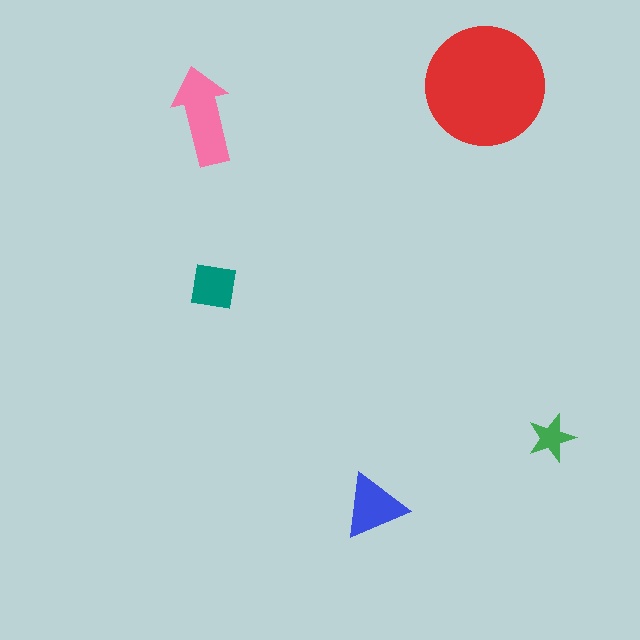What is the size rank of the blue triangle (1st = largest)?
3rd.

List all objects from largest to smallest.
The red circle, the pink arrow, the blue triangle, the teal square, the green star.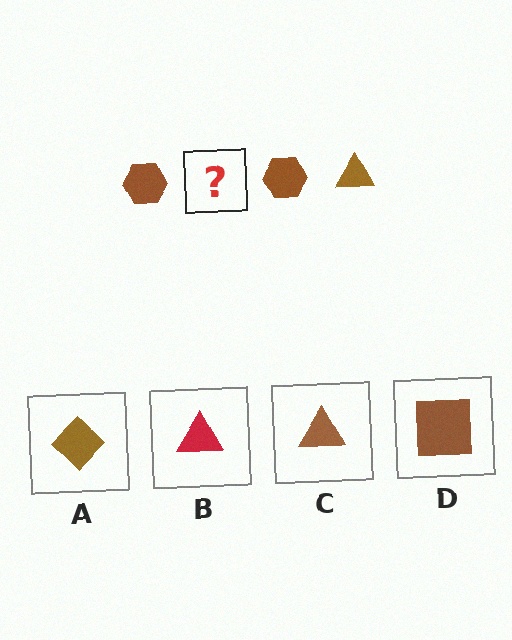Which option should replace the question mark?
Option C.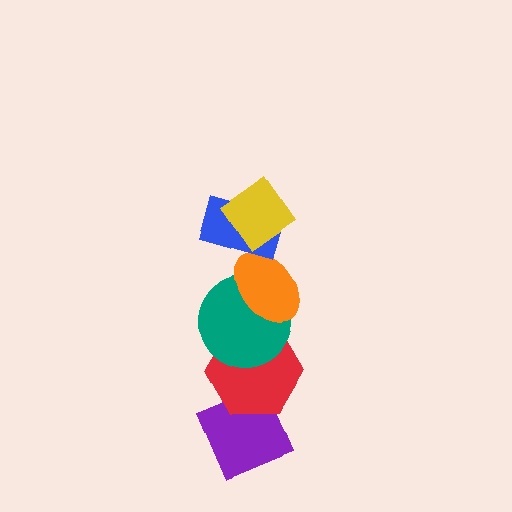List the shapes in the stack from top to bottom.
From top to bottom: the yellow diamond, the blue rectangle, the orange ellipse, the teal circle, the red hexagon, the purple diamond.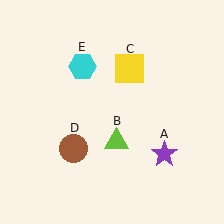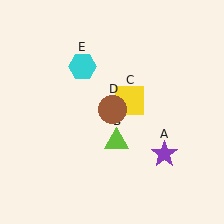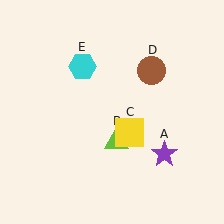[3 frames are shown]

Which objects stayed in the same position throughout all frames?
Purple star (object A) and lime triangle (object B) and cyan hexagon (object E) remained stationary.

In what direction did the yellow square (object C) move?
The yellow square (object C) moved down.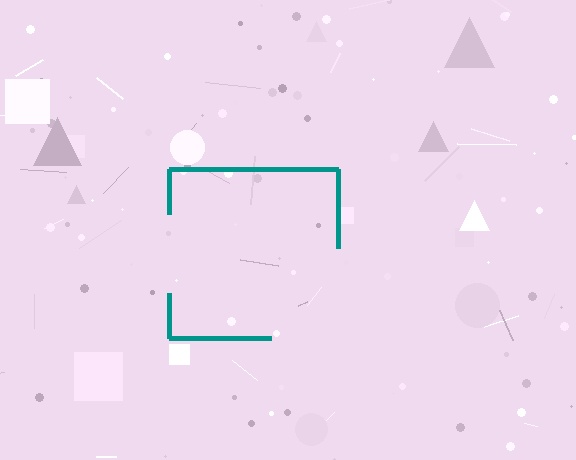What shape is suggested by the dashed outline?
The dashed outline suggests a square.